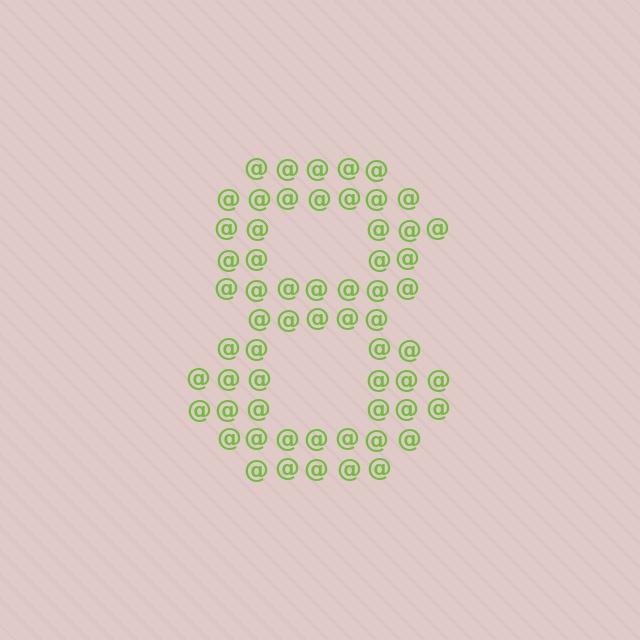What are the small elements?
The small elements are at signs.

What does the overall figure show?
The overall figure shows the digit 8.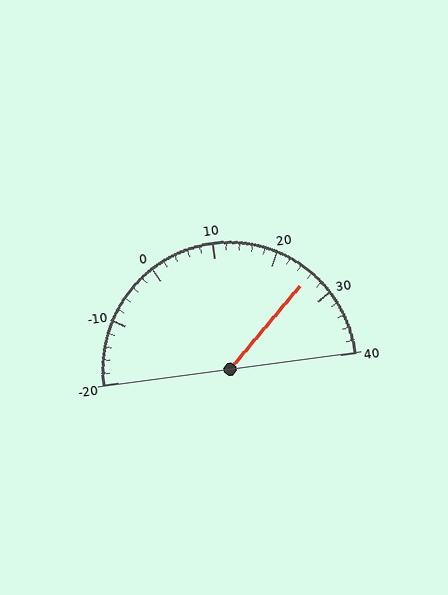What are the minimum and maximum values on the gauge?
The gauge ranges from -20 to 40.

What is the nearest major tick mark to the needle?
The nearest major tick mark is 30.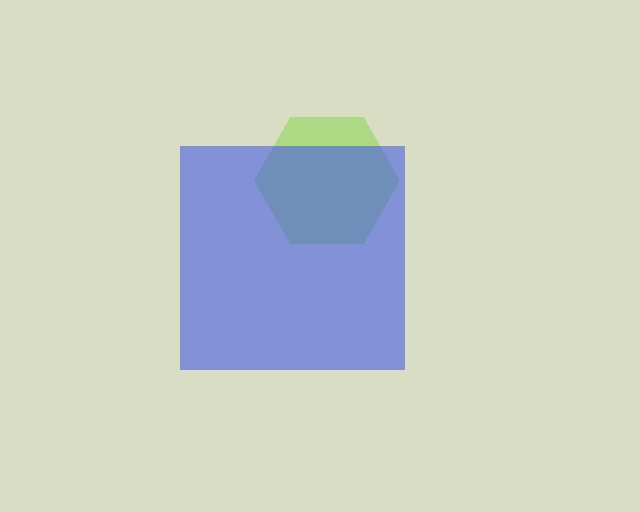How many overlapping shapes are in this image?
There are 2 overlapping shapes in the image.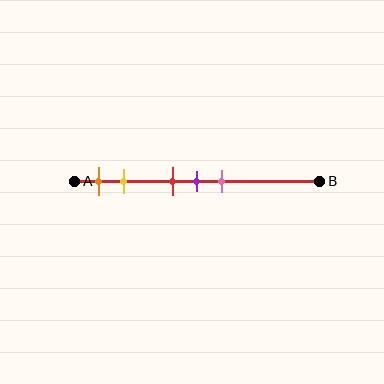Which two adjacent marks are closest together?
The red and purple marks are the closest adjacent pair.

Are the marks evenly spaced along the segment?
No, the marks are not evenly spaced.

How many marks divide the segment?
There are 5 marks dividing the segment.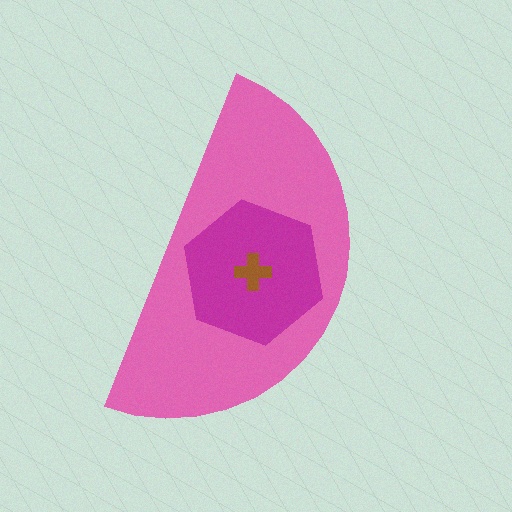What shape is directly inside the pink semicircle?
The magenta hexagon.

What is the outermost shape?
The pink semicircle.